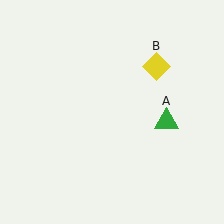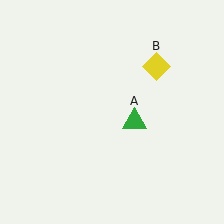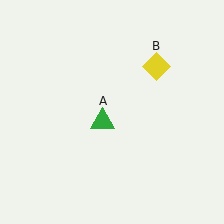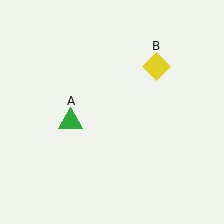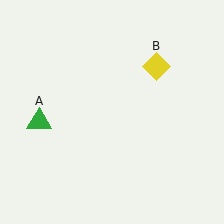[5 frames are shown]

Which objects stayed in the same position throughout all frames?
Yellow diamond (object B) remained stationary.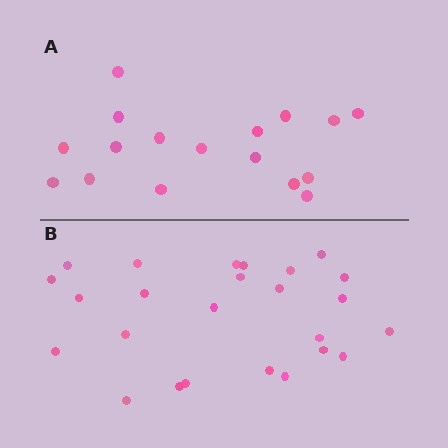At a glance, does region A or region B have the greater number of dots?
Region B (the bottom region) has more dots.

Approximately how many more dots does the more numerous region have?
Region B has roughly 8 or so more dots than region A.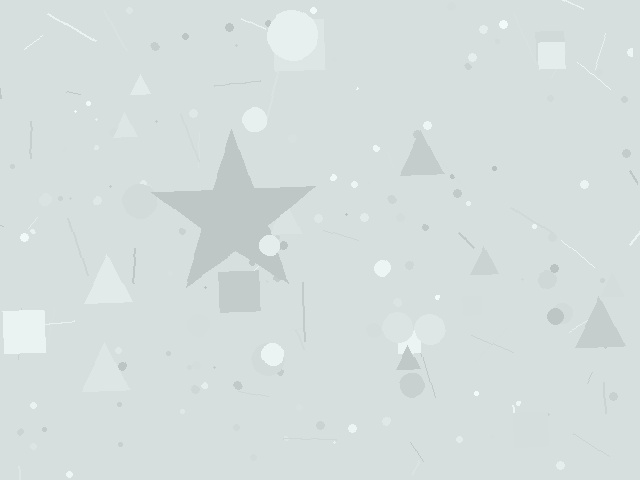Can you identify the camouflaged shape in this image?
The camouflaged shape is a star.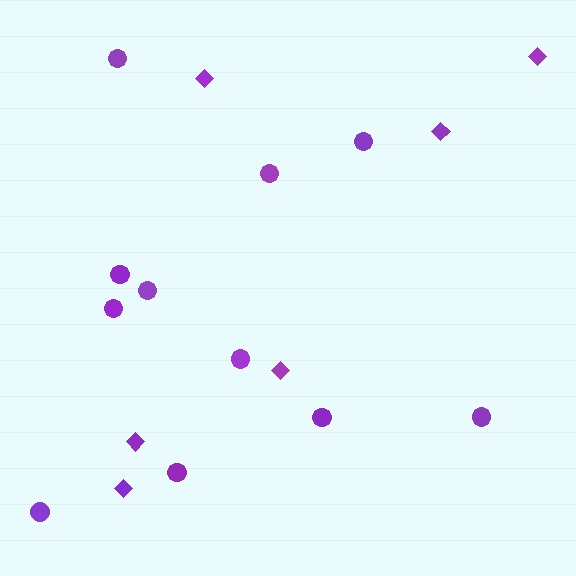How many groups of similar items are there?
There are 2 groups: one group of circles (11) and one group of diamonds (6).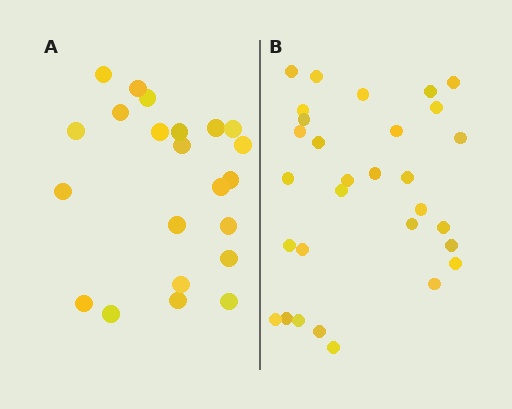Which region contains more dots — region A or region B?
Region B (the right region) has more dots.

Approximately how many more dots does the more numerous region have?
Region B has roughly 8 or so more dots than region A.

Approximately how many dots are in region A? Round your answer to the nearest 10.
About 20 dots. (The exact count is 22, which rounds to 20.)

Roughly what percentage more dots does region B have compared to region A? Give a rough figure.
About 35% more.